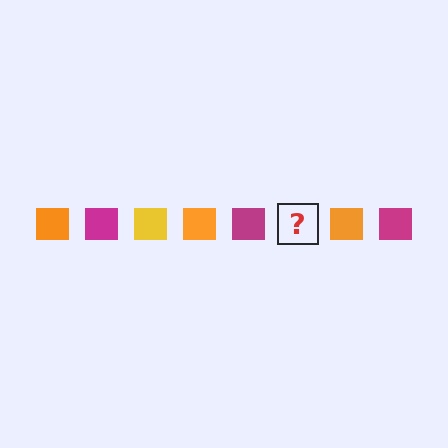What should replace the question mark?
The question mark should be replaced with a yellow square.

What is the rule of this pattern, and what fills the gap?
The rule is that the pattern cycles through orange, magenta, yellow squares. The gap should be filled with a yellow square.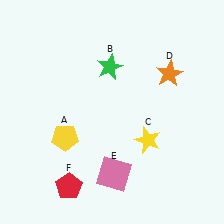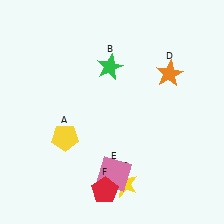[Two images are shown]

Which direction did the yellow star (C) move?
The yellow star (C) moved down.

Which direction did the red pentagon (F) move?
The red pentagon (F) moved right.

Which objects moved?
The objects that moved are: the yellow star (C), the red pentagon (F).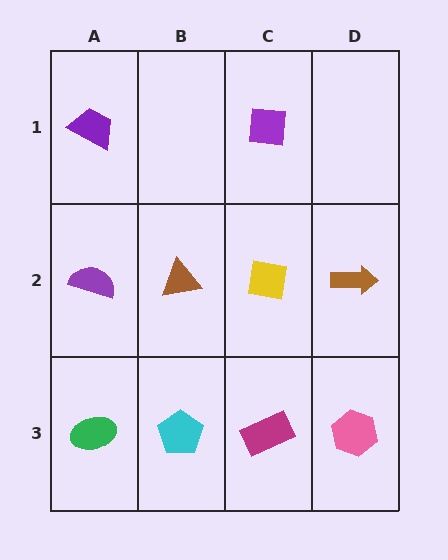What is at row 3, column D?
A pink hexagon.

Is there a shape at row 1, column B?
No, that cell is empty.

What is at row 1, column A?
A purple trapezoid.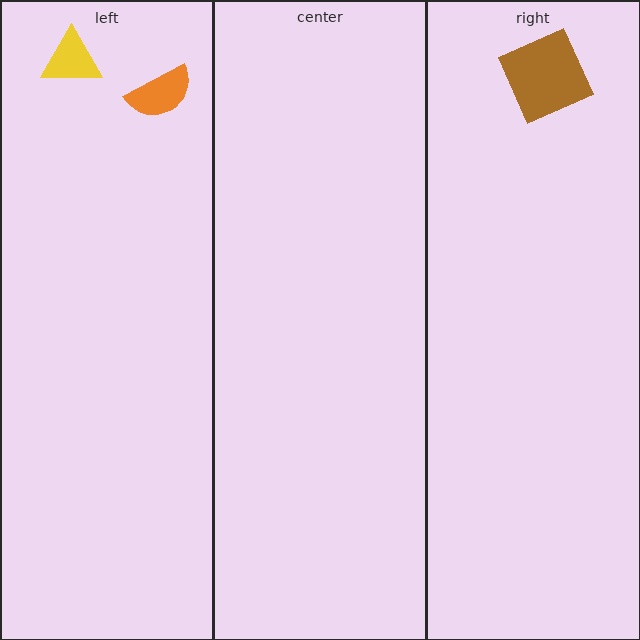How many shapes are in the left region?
2.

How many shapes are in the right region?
1.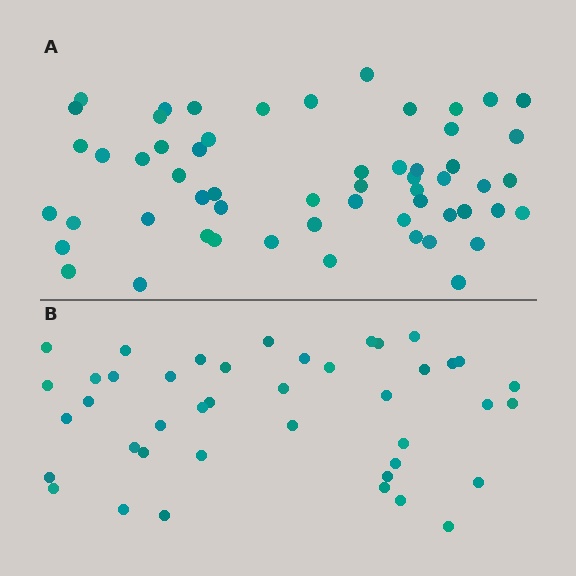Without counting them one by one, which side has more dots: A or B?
Region A (the top region) has more dots.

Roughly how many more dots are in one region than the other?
Region A has approximately 15 more dots than region B.